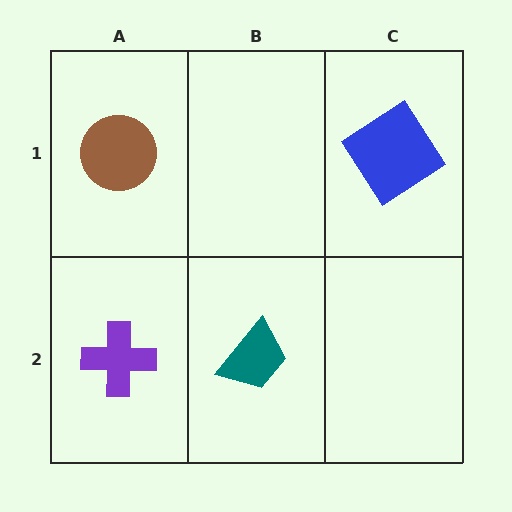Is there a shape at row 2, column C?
No, that cell is empty.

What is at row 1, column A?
A brown circle.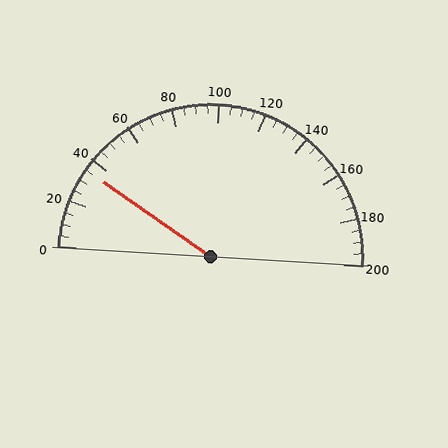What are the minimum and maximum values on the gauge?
The gauge ranges from 0 to 200.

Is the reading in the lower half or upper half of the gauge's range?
The reading is in the lower half of the range (0 to 200).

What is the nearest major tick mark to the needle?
The nearest major tick mark is 40.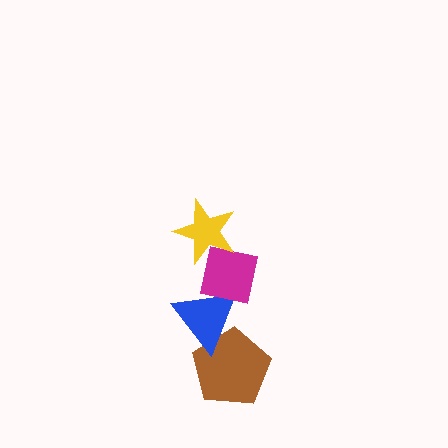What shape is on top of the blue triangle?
The magenta square is on top of the blue triangle.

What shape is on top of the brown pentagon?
The blue triangle is on top of the brown pentagon.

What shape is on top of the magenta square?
The yellow star is on top of the magenta square.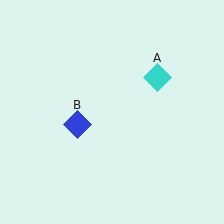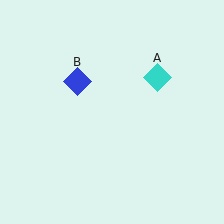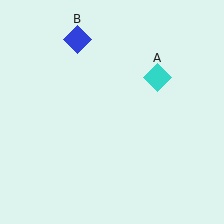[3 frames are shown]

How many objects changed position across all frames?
1 object changed position: blue diamond (object B).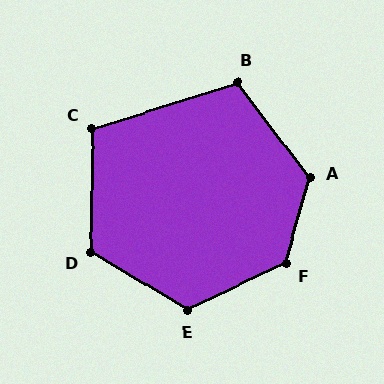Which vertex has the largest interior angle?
F, at approximately 131 degrees.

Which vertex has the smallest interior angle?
C, at approximately 108 degrees.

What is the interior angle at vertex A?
Approximately 128 degrees (obtuse).